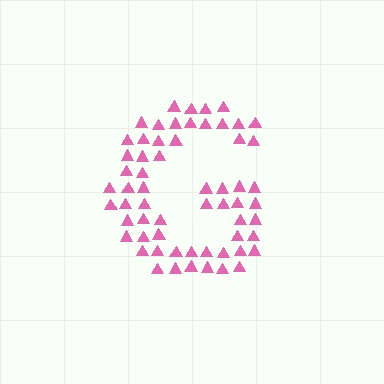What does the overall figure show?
The overall figure shows the letter G.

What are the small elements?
The small elements are triangles.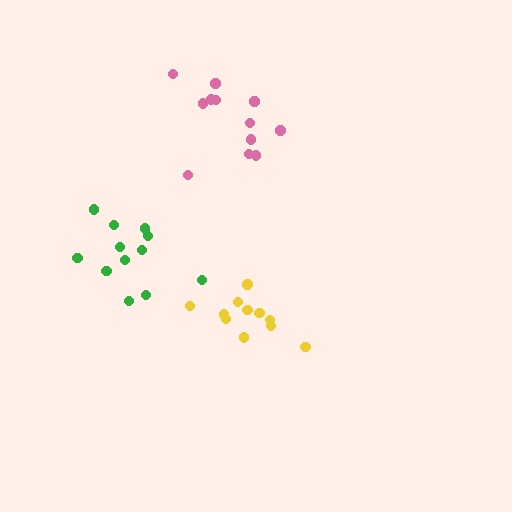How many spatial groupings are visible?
There are 3 spatial groupings.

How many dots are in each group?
Group 1: 11 dots, Group 2: 12 dots, Group 3: 12 dots (35 total).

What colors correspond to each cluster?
The clusters are colored: yellow, pink, green.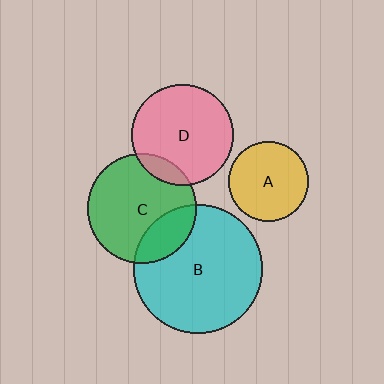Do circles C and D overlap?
Yes.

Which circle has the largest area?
Circle B (cyan).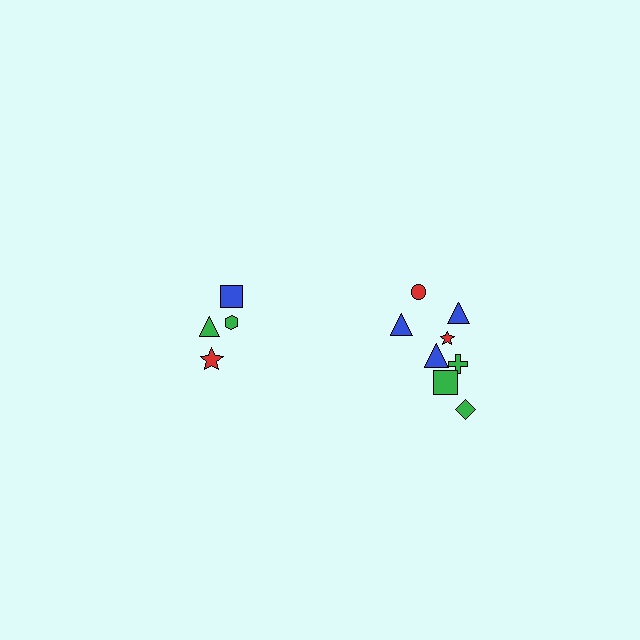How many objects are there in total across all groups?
There are 12 objects.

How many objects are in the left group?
There are 4 objects.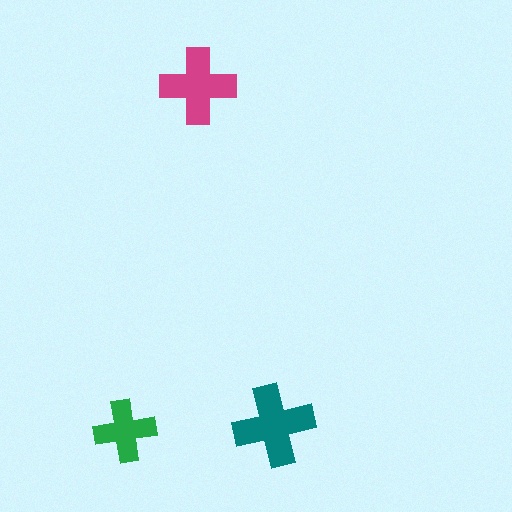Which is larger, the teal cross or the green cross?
The teal one.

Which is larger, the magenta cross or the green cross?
The magenta one.